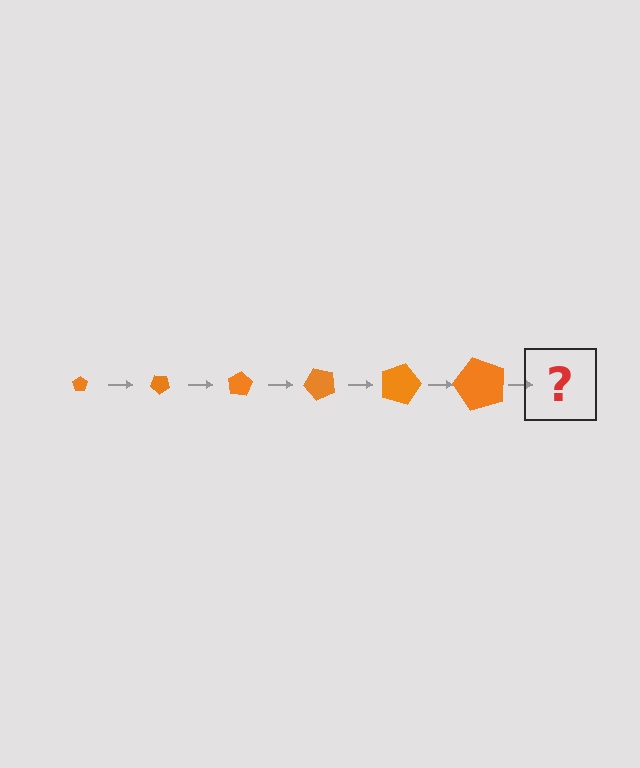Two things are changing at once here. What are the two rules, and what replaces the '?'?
The two rules are that the pentagon grows larger each step and it rotates 40 degrees each step. The '?' should be a pentagon, larger than the previous one and rotated 240 degrees from the start.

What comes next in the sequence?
The next element should be a pentagon, larger than the previous one and rotated 240 degrees from the start.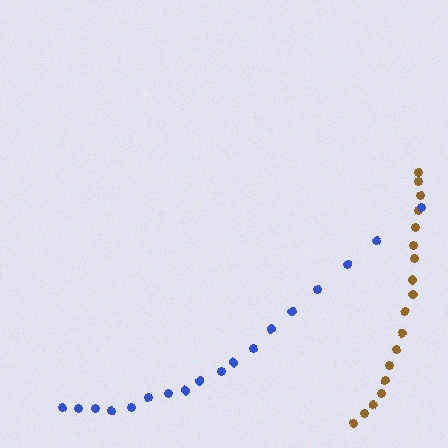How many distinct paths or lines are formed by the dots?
There are 2 distinct paths.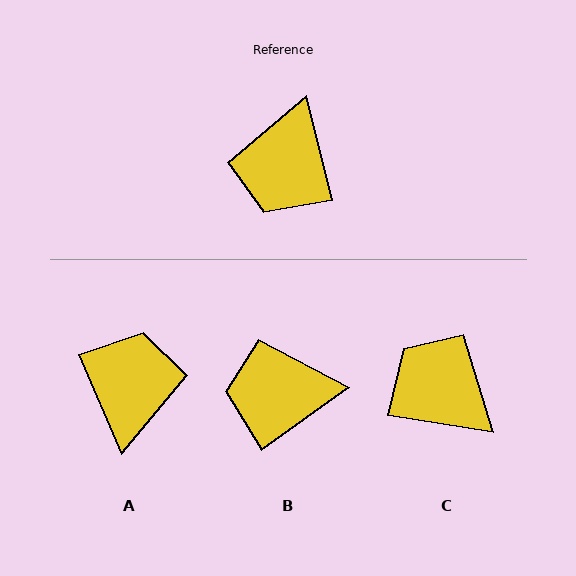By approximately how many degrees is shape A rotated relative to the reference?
Approximately 170 degrees clockwise.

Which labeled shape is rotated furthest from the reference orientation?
A, about 170 degrees away.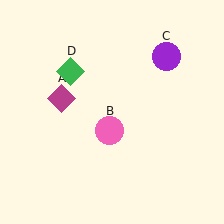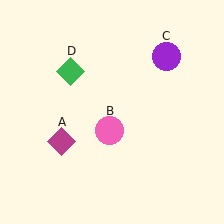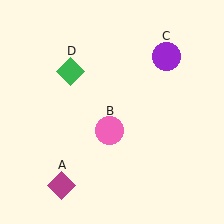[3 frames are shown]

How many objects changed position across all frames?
1 object changed position: magenta diamond (object A).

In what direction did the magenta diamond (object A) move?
The magenta diamond (object A) moved down.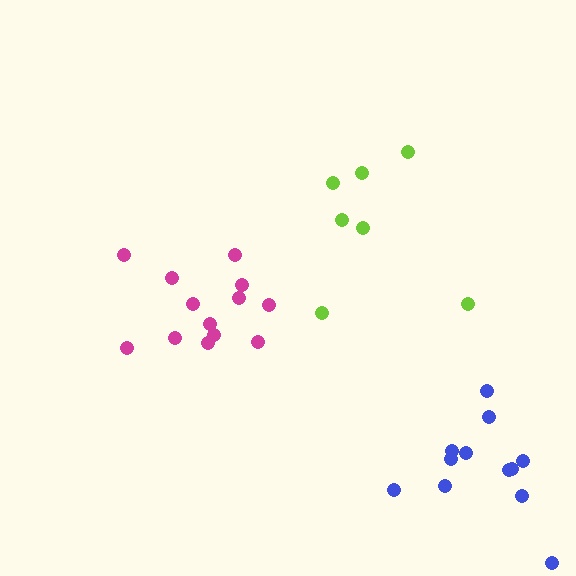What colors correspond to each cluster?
The clusters are colored: lime, magenta, blue.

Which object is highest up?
The lime cluster is topmost.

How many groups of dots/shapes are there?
There are 3 groups.